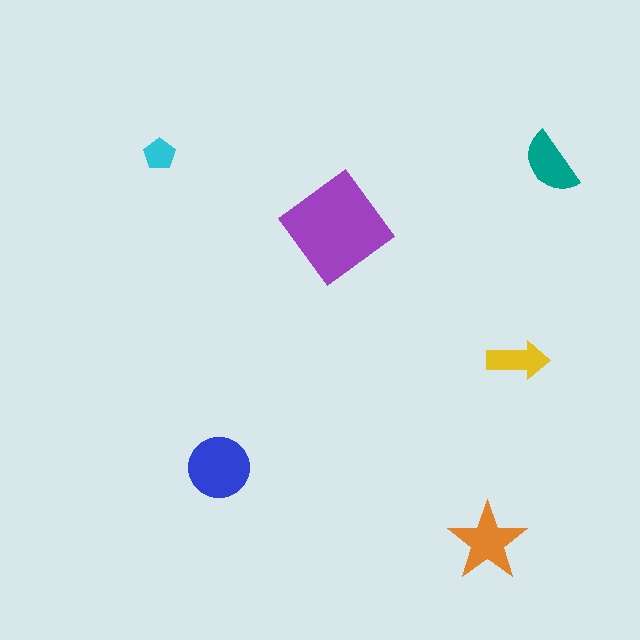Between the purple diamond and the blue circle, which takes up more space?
The purple diamond.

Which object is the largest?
The purple diamond.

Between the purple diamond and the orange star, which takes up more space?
The purple diamond.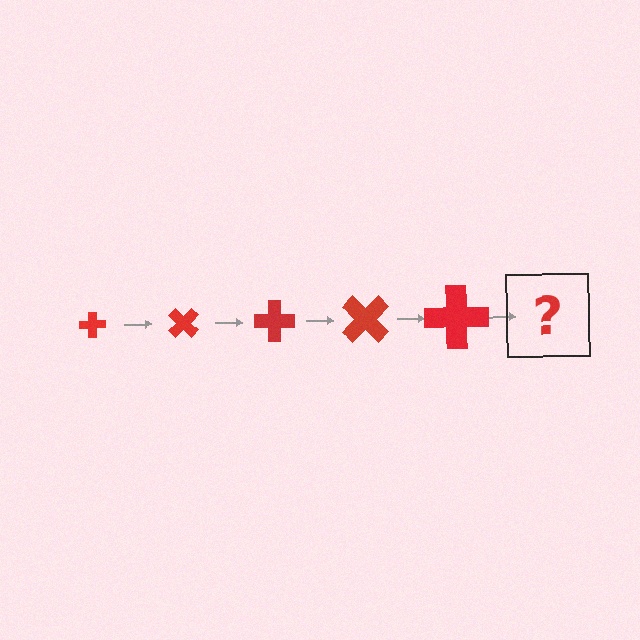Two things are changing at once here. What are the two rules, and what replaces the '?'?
The two rules are that the cross grows larger each step and it rotates 45 degrees each step. The '?' should be a cross, larger than the previous one and rotated 225 degrees from the start.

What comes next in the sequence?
The next element should be a cross, larger than the previous one and rotated 225 degrees from the start.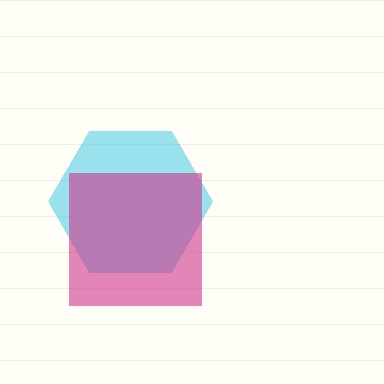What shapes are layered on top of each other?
The layered shapes are: a cyan hexagon, a magenta square.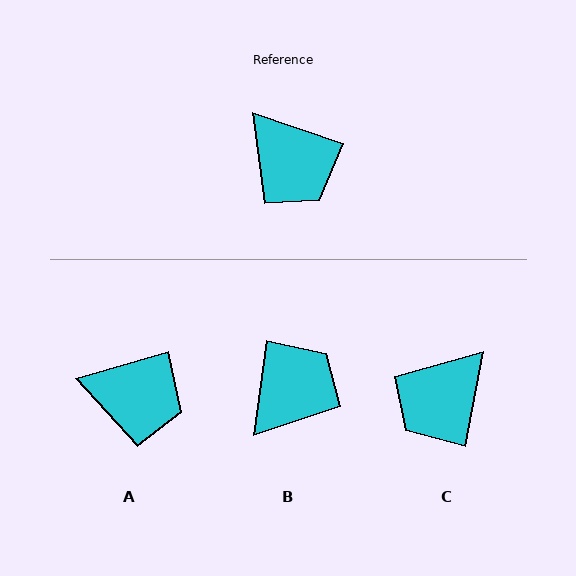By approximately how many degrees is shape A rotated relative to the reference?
Approximately 35 degrees counter-clockwise.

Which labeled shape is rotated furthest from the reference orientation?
B, about 101 degrees away.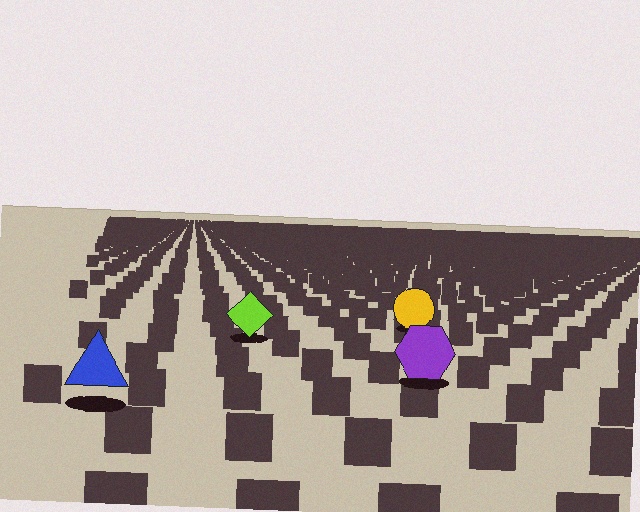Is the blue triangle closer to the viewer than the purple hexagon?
Yes. The blue triangle is closer — you can tell from the texture gradient: the ground texture is coarser near it.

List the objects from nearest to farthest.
From nearest to farthest: the blue triangle, the purple hexagon, the lime diamond, the yellow circle.